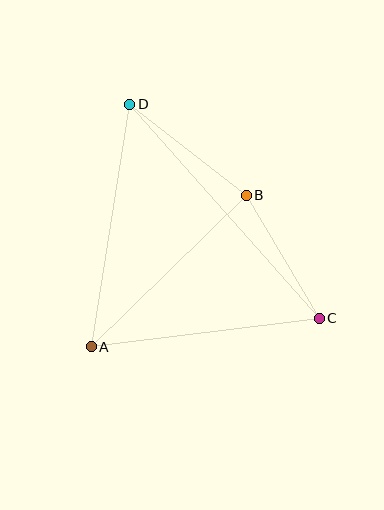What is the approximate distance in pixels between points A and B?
The distance between A and B is approximately 217 pixels.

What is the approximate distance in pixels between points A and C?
The distance between A and C is approximately 230 pixels.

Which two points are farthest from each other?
Points C and D are farthest from each other.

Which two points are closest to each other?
Points B and C are closest to each other.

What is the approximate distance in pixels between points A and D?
The distance between A and D is approximately 246 pixels.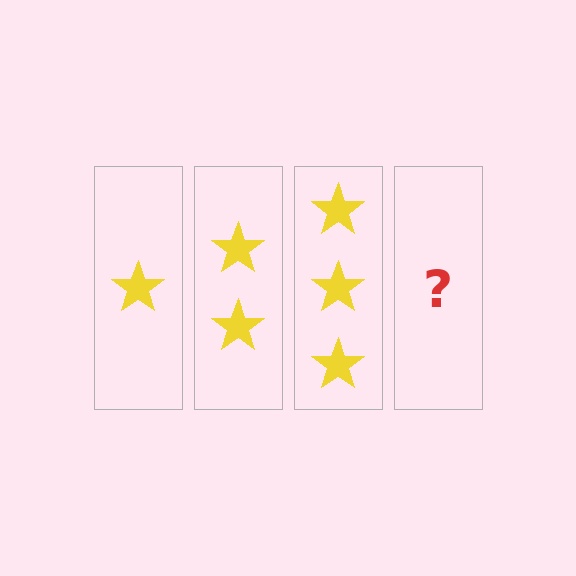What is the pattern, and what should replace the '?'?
The pattern is that each step adds one more star. The '?' should be 4 stars.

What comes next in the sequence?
The next element should be 4 stars.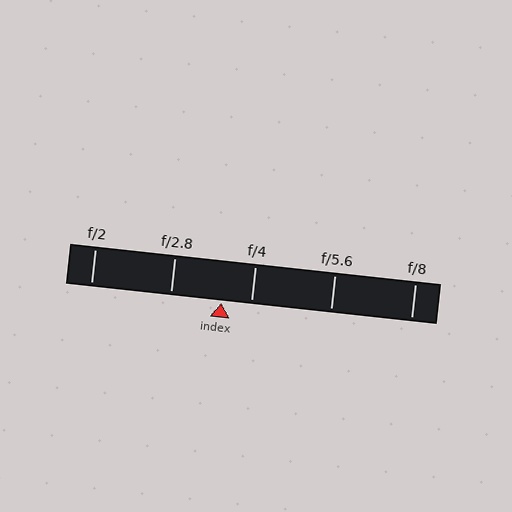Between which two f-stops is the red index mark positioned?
The index mark is between f/2.8 and f/4.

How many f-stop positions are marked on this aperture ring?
There are 5 f-stop positions marked.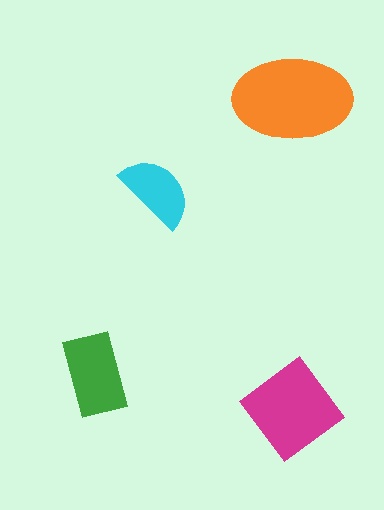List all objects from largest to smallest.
The orange ellipse, the magenta diamond, the green rectangle, the cyan semicircle.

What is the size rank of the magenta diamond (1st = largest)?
2nd.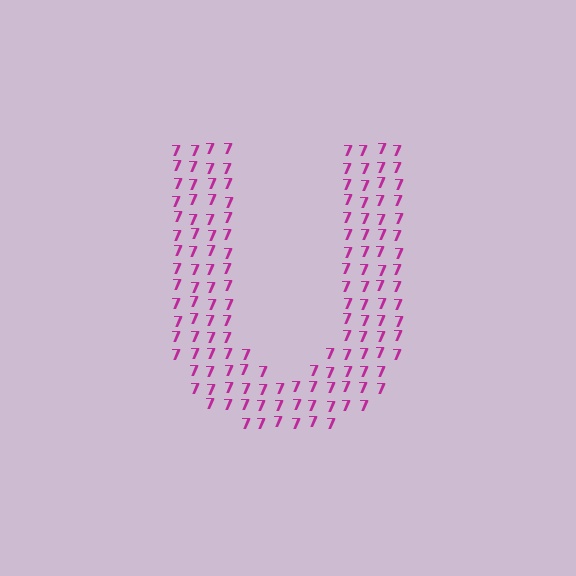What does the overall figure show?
The overall figure shows the letter U.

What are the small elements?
The small elements are digit 7's.